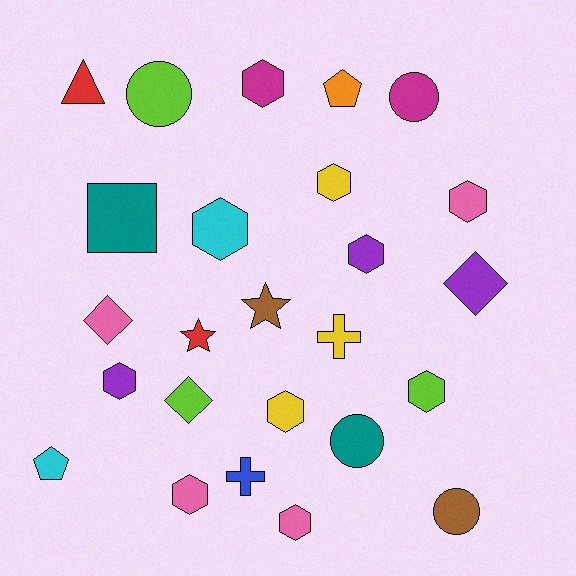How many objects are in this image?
There are 25 objects.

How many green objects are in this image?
There are no green objects.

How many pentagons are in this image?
There are 2 pentagons.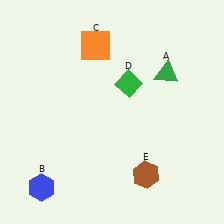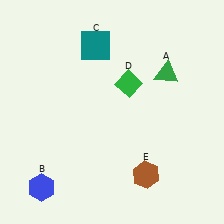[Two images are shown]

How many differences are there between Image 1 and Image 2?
There is 1 difference between the two images.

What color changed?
The square (C) changed from orange in Image 1 to teal in Image 2.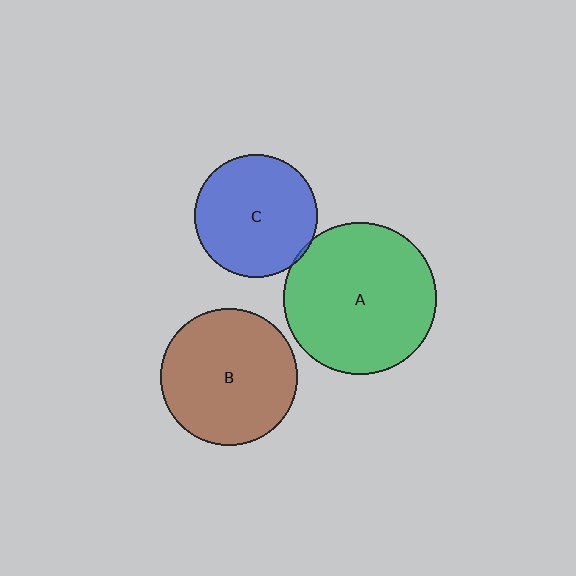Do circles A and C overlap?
Yes.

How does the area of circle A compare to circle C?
Approximately 1.5 times.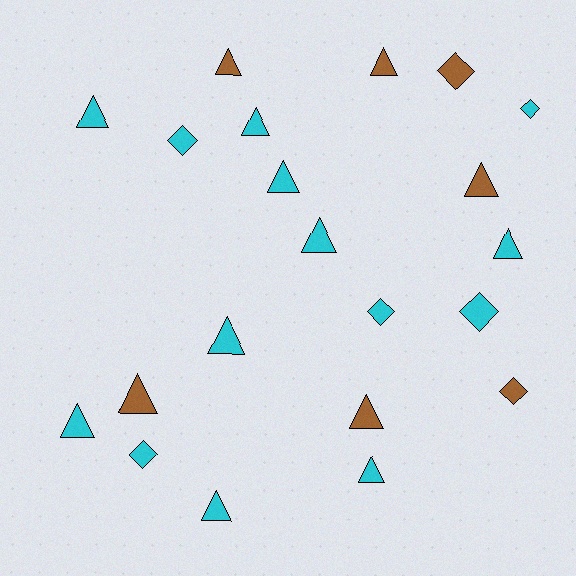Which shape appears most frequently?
Triangle, with 14 objects.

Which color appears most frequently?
Cyan, with 14 objects.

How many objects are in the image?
There are 21 objects.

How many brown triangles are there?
There are 5 brown triangles.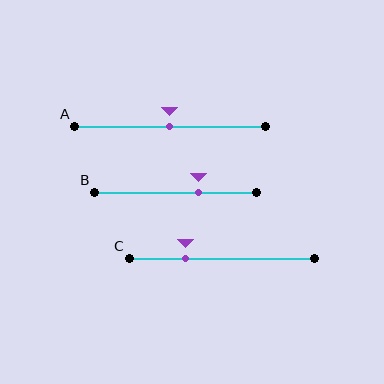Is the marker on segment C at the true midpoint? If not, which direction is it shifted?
No, the marker on segment C is shifted to the left by about 19% of the segment length.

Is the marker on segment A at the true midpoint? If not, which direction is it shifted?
Yes, the marker on segment A is at the true midpoint.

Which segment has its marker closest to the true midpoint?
Segment A has its marker closest to the true midpoint.